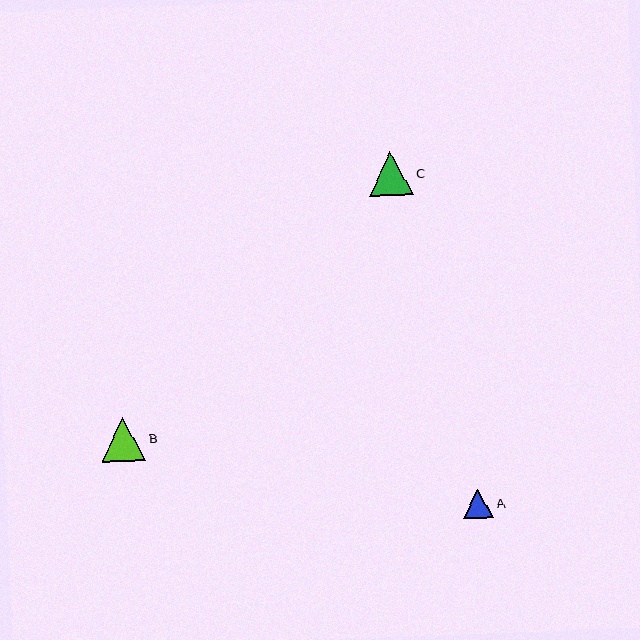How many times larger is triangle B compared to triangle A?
Triangle B is approximately 1.5 times the size of triangle A.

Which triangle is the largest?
Triangle C is the largest with a size of approximately 44 pixels.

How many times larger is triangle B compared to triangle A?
Triangle B is approximately 1.5 times the size of triangle A.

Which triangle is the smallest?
Triangle A is the smallest with a size of approximately 30 pixels.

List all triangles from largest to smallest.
From largest to smallest: C, B, A.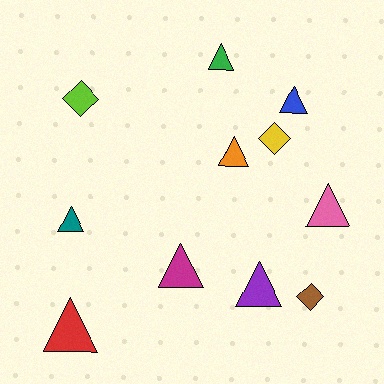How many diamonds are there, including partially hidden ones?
There are 3 diamonds.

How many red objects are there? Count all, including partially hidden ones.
There is 1 red object.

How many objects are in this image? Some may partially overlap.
There are 11 objects.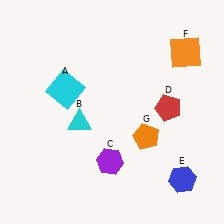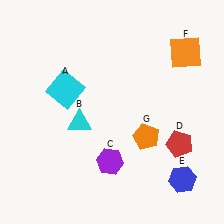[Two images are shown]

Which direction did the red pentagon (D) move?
The red pentagon (D) moved down.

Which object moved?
The red pentagon (D) moved down.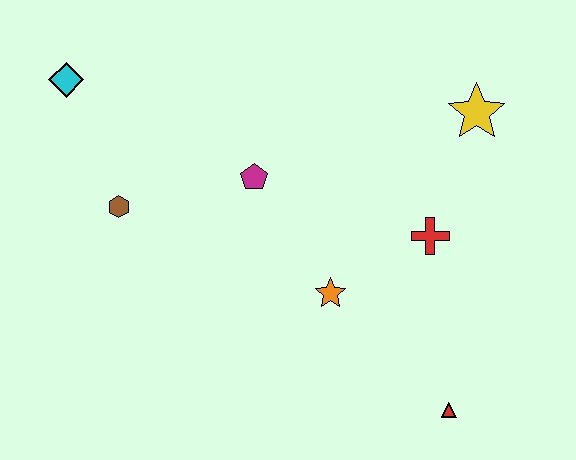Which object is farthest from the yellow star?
The cyan diamond is farthest from the yellow star.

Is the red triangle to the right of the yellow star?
No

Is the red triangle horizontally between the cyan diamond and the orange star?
No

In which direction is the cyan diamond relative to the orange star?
The cyan diamond is to the left of the orange star.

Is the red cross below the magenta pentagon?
Yes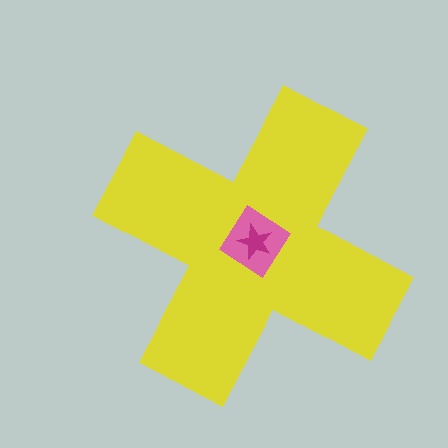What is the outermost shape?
The yellow cross.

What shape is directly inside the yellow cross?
The pink diamond.